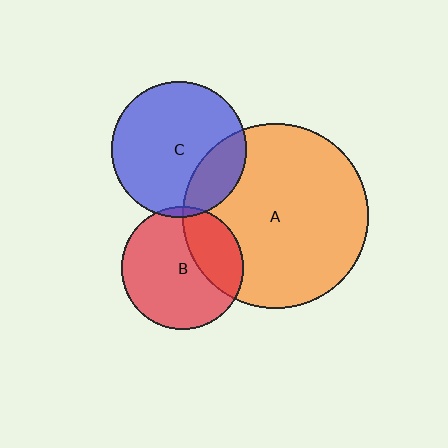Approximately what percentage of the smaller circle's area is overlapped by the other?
Approximately 30%.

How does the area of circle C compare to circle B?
Approximately 1.2 times.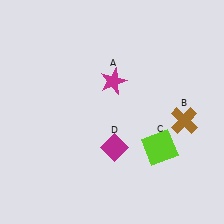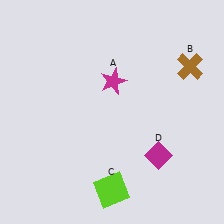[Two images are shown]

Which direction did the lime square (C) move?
The lime square (C) moved left.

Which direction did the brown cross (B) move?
The brown cross (B) moved up.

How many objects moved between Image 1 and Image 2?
3 objects moved between the two images.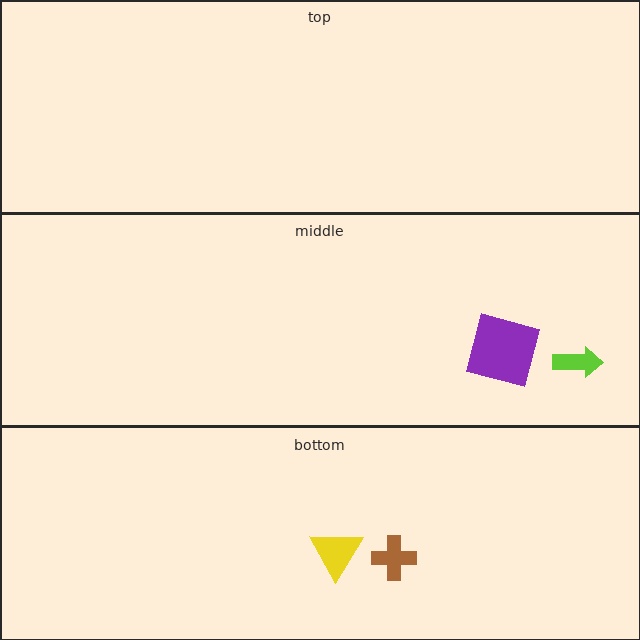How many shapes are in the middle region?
2.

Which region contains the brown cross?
The bottom region.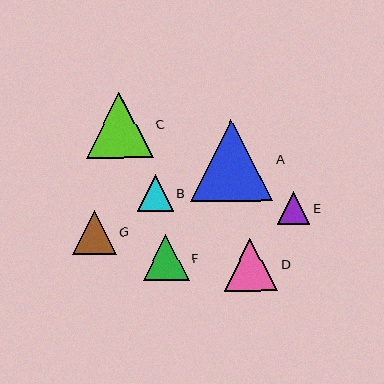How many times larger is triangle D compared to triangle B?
Triangle D is approximately 1.5 times the size of triangle B.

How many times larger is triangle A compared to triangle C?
Triangle A is approximately 1.2 times the size of triangle C.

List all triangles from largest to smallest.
From largest to smallest: A, C, D, F, G, B, E.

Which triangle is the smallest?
Triangle E is the smallest with a size of approximately 32 pixels.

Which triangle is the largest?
Triangle A is the largest with a size of approximately 82 pixels.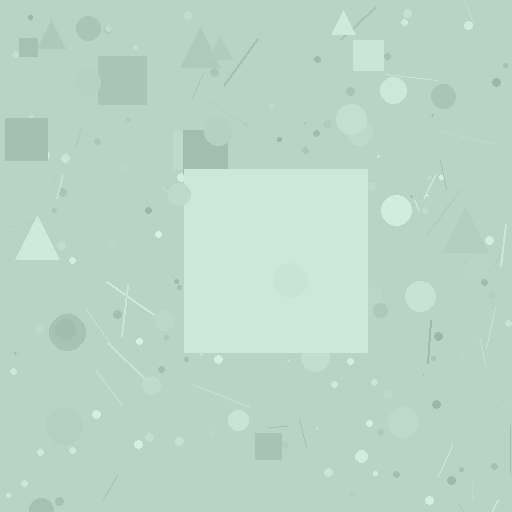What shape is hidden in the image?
A square is hidden in the image.